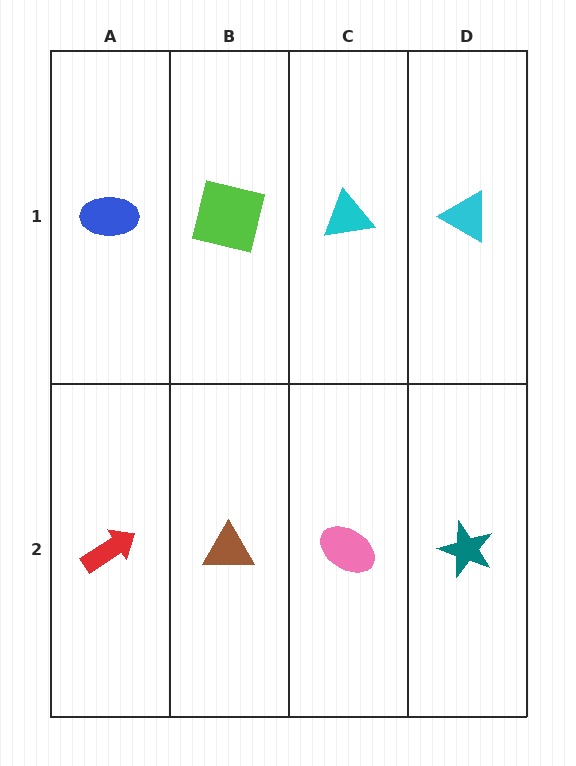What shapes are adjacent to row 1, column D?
A teal star (row 2, column D), a cyan triangle (row 1, column C).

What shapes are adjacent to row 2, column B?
A lime square (row 1, column B), a red arrow (row 2, column A), a pink ellipse (row 2, column C).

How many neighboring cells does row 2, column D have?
2.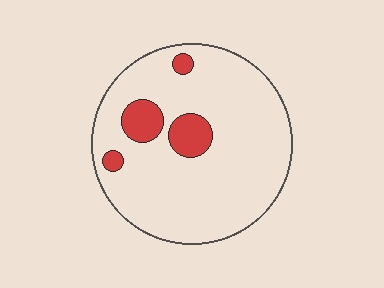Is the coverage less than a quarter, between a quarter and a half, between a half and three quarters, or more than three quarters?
Less than a quarter.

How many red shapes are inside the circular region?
4.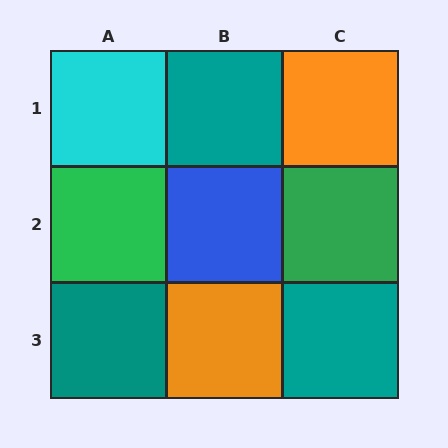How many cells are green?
2 cells are green.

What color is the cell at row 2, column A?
Green.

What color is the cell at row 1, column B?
Teal.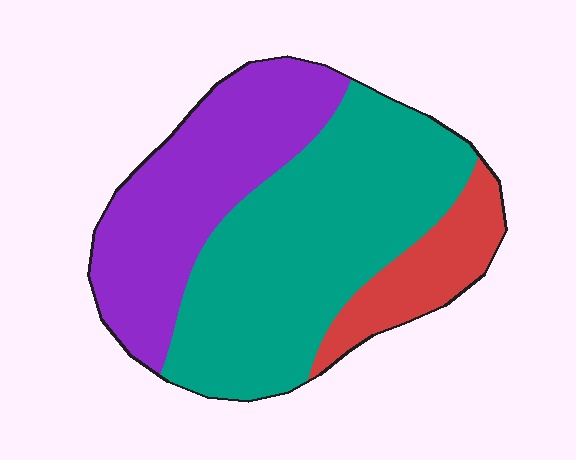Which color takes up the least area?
Red, at roughly 15%.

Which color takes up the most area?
Teal, at roughly 50%.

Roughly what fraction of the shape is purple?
Purple takes up between a third and a half of the shape.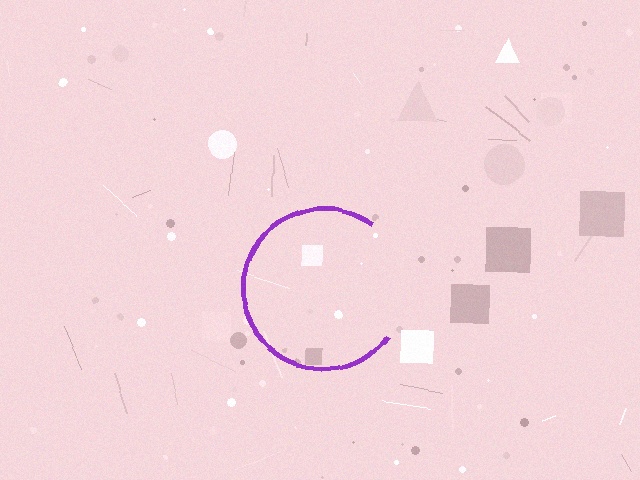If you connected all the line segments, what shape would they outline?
They would outline a circle.